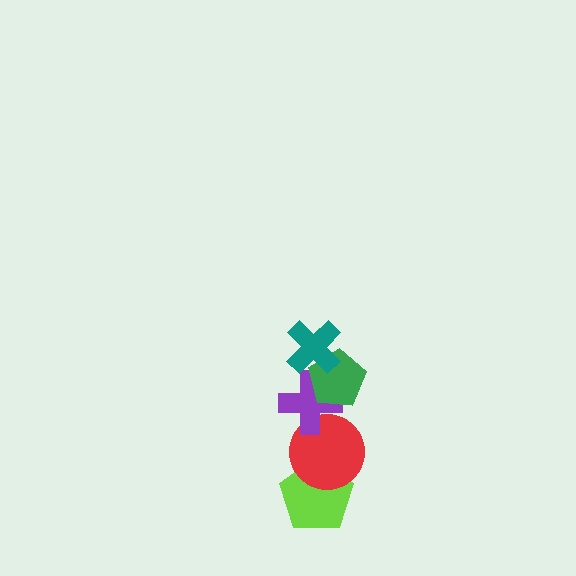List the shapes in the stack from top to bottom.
From top to bottom: the teal cross, the green pentagon, the purple cross, the red circle, the lime pentagon.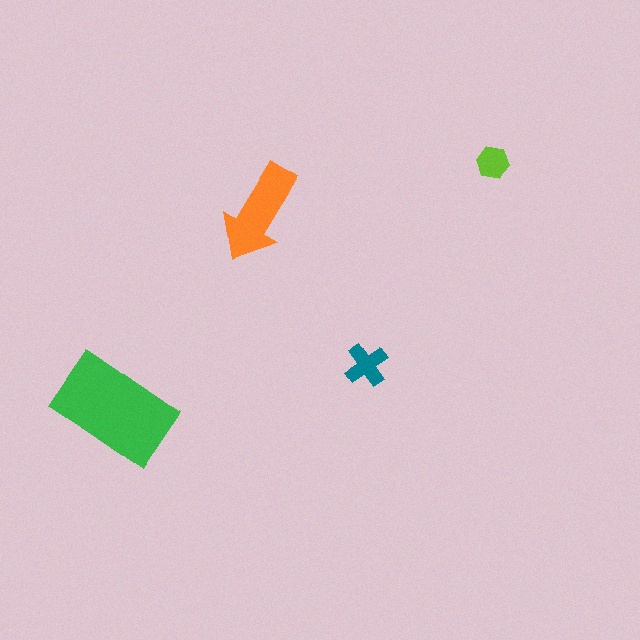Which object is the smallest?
The lime hexagon.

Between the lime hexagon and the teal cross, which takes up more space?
The teal cross.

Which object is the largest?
The green rectangle.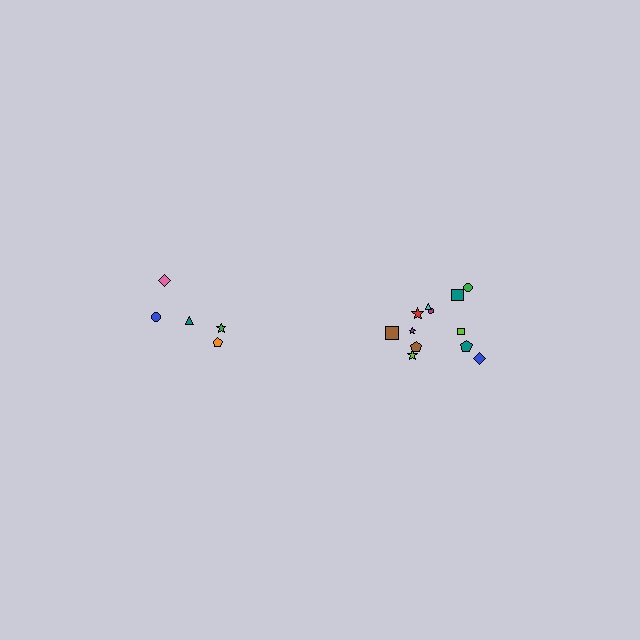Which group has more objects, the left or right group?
The right group.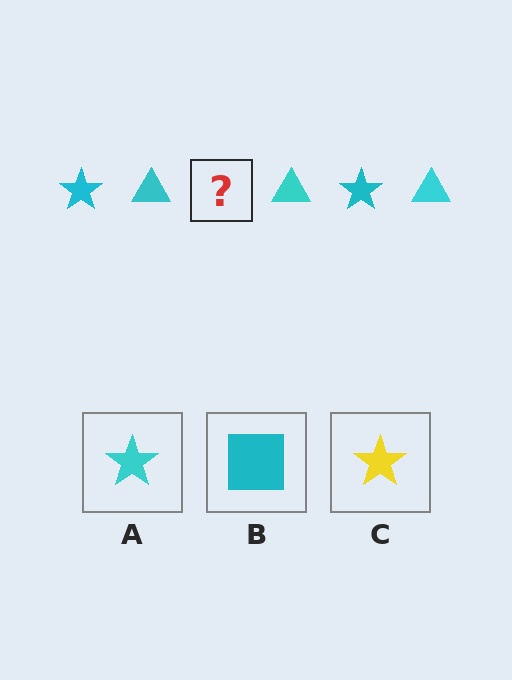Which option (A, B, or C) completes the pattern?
A.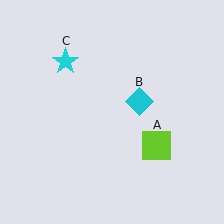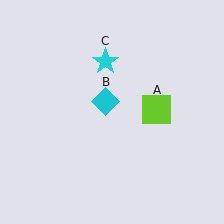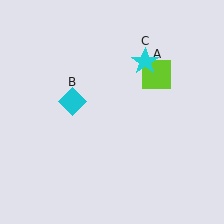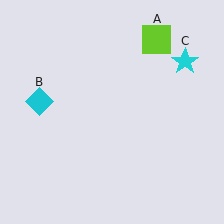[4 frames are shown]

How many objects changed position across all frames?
3 objects changed position: lime square (object A), cyan diamond (object B), cyan star (object C).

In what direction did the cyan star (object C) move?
The cyan star (object C) moved right.